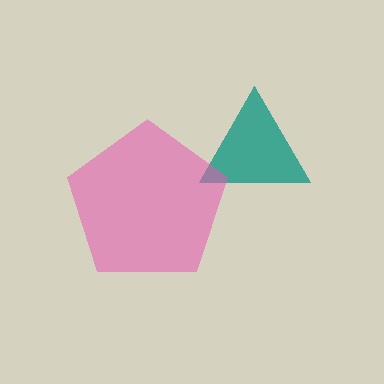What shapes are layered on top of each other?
The layered shapes are: a teal triangle, a pink pentagon.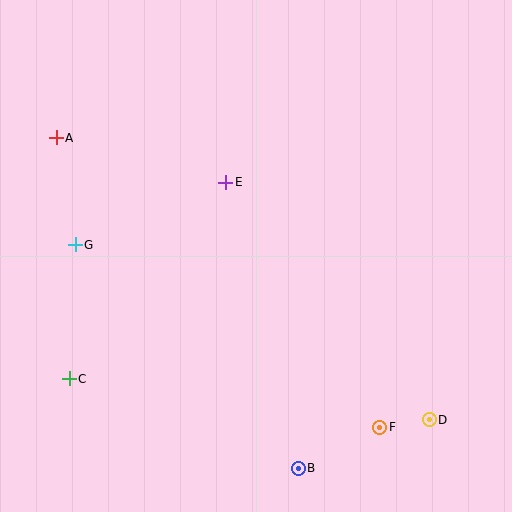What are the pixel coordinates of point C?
Point C is at (69, 379).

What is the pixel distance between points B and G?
The distance between B and G is 316 pixels.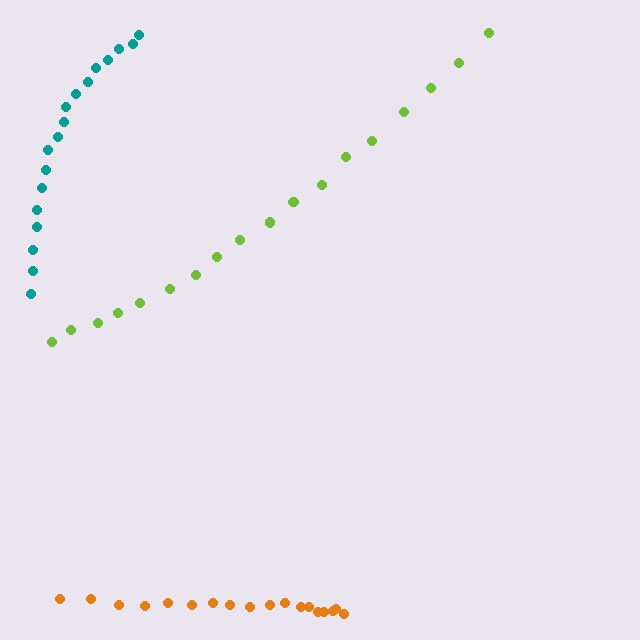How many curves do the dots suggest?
There are 3 distinct paths.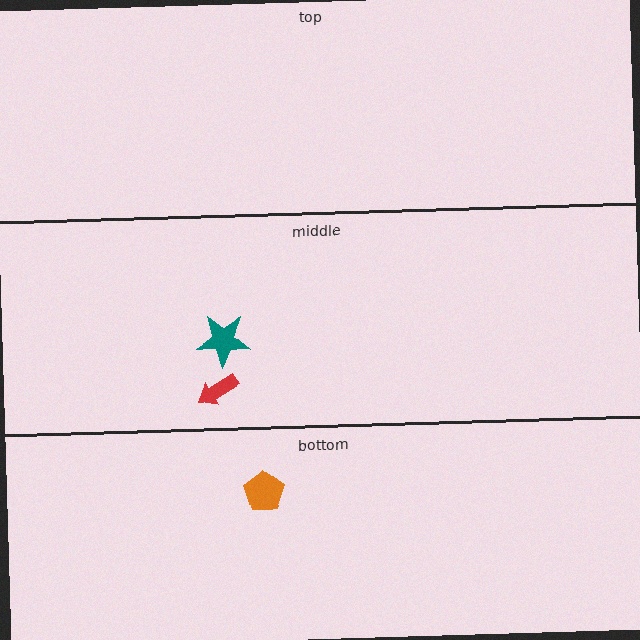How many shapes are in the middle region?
2.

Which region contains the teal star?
The middle region.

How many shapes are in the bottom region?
1.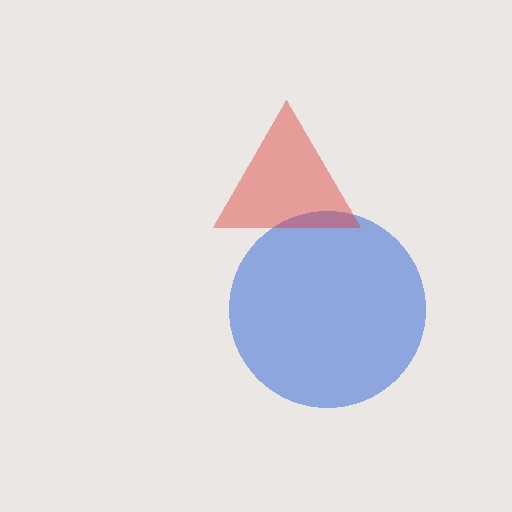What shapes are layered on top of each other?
The layered shapes are: a blue circle, a red triangle.